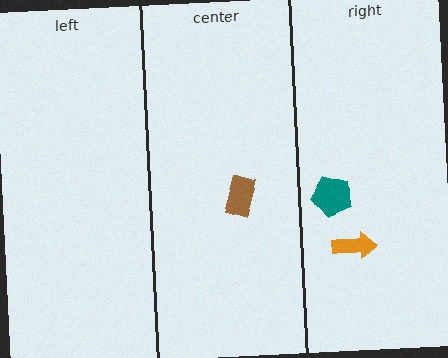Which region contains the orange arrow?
The right region.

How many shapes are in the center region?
1.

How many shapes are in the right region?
2.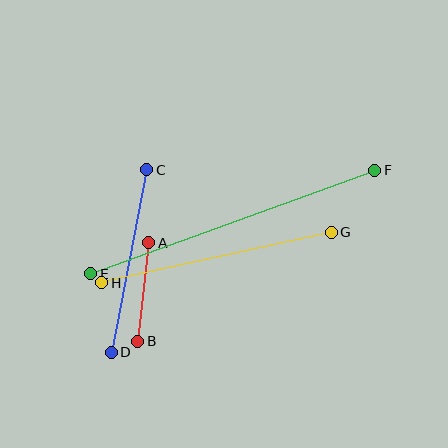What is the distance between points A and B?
The distance is approximately 99 pixels.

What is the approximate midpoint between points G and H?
The midpoint is at approximately (216, 258) pixels.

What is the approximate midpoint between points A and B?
The midpoint is at approximately (143, 292) pixels.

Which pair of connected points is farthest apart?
Points E and F are farthest apart.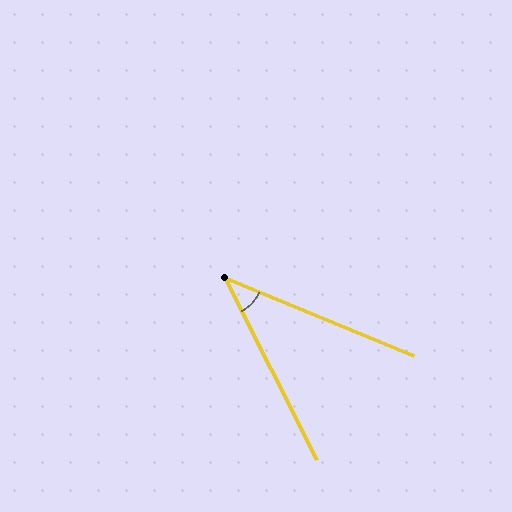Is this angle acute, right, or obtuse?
It is acute.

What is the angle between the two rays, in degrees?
Approximately 41 degrees.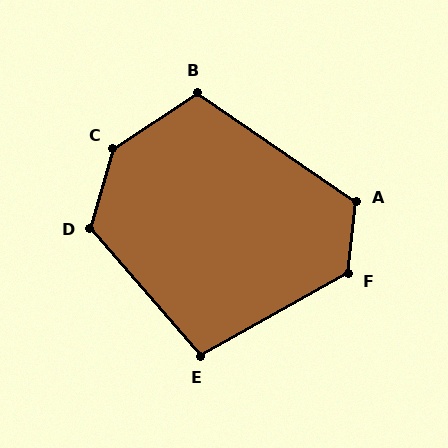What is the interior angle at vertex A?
Approximately 118 degrees (obtuse).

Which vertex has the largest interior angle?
C, at approximately 140 degrees.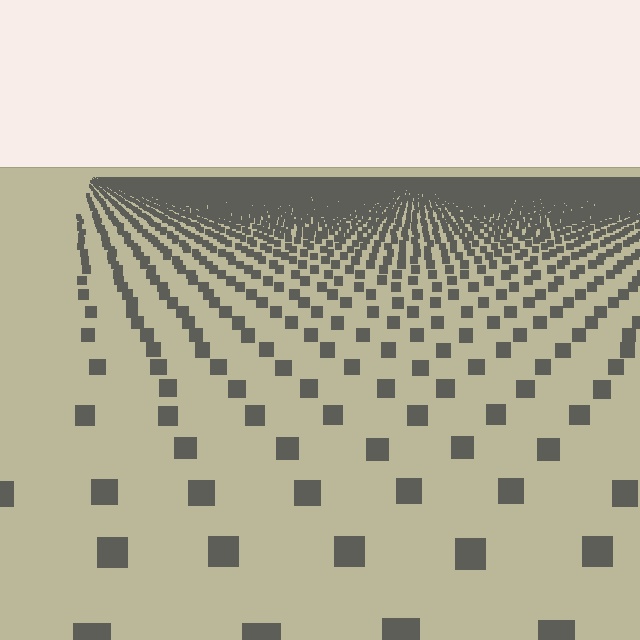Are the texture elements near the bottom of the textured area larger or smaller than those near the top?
Larger. Near the bottom, elements are closer to the viewer and appear at a bigger on-screen size.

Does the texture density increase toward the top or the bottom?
Density increases toward the top.